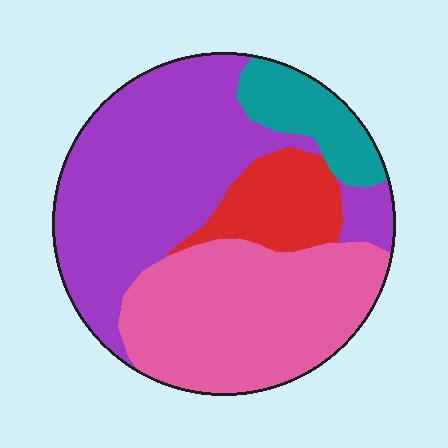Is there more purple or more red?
Purple.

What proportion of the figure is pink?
Pink takes up about one third (1/3) of the figure.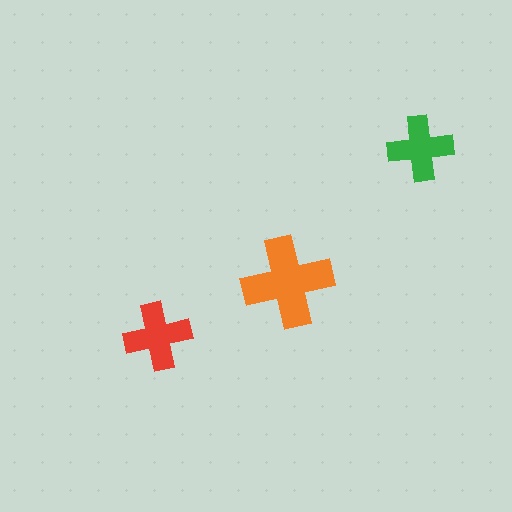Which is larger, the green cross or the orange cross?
The orange one.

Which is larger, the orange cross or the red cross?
The orange one.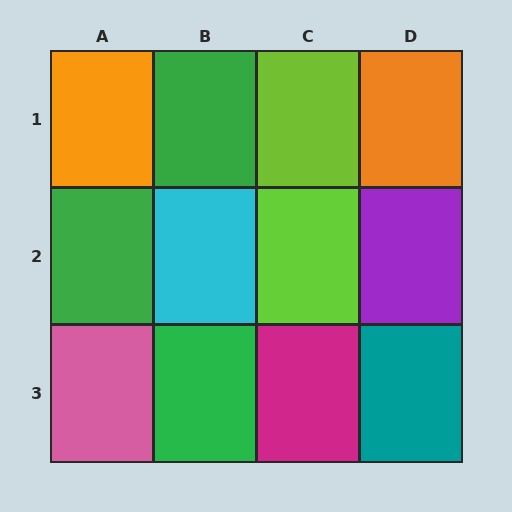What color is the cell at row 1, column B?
Green.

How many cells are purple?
1 cell is purple.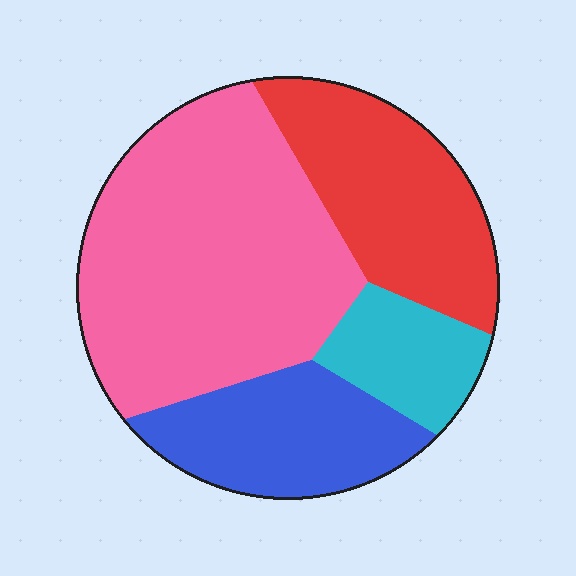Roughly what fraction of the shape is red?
Red covers 24% of the shape.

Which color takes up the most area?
Pink, at roughly 45%.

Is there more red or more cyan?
Red.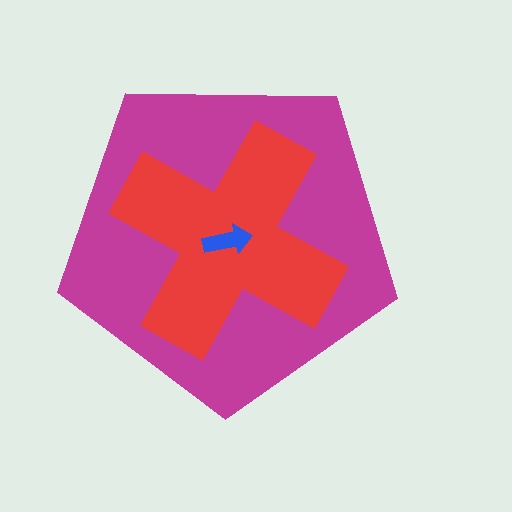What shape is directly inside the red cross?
The blue arrow.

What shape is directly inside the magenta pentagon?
The red cross.